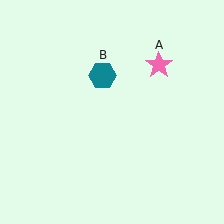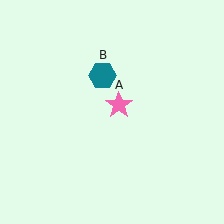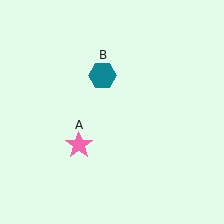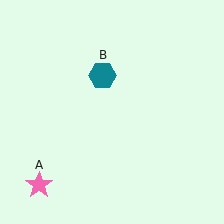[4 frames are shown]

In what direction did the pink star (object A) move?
The pink star (object A) moved down and to the left.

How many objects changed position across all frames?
1 object changed position: pink star (object A).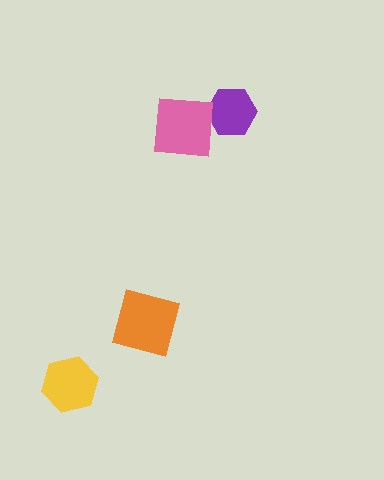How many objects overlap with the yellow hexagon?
0 objects overlap with the yellow hexagon.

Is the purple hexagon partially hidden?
Yes, it is partially covered by another shape.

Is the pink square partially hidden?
No, no other shape covers it.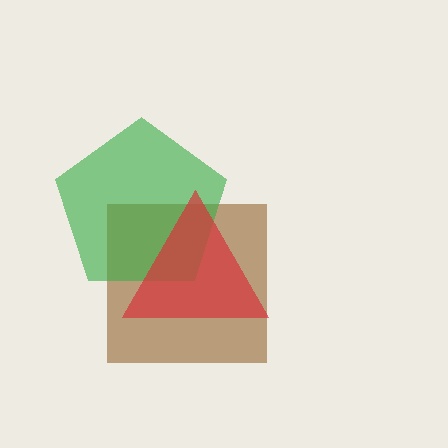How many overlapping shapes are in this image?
There are 3 overlapping shapes in the image.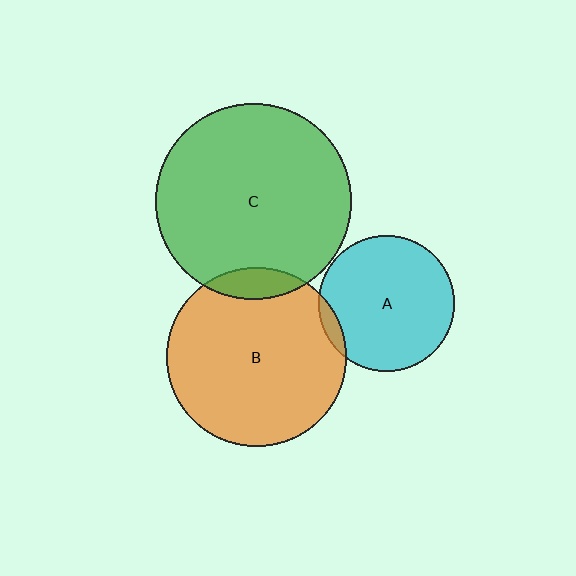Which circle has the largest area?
Circle C (green).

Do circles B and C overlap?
Yes.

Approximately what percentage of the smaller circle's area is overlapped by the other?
Approximately 10%.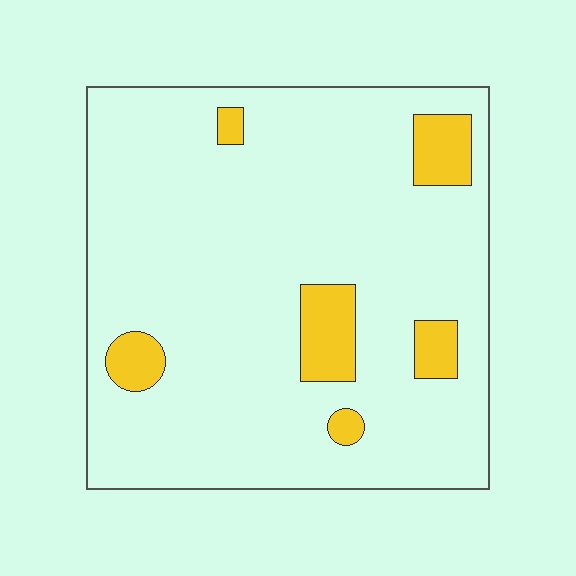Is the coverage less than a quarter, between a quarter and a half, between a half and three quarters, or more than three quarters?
Less than a quarter.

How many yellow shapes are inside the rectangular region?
6.